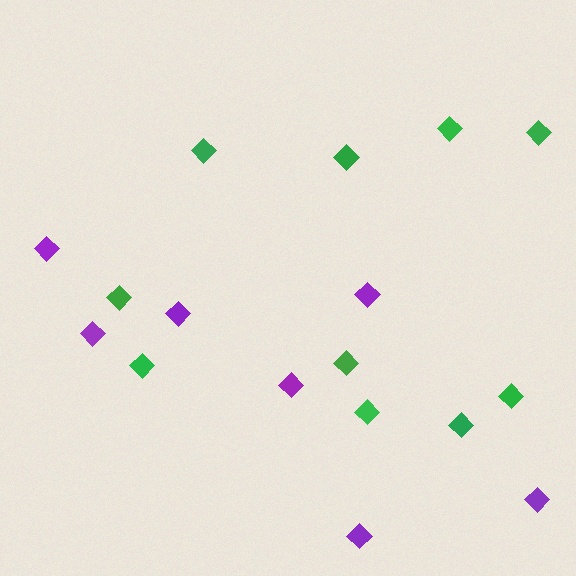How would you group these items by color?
There are 2 groups: one group of purple diamonds (7) and one group of green diamonds (10).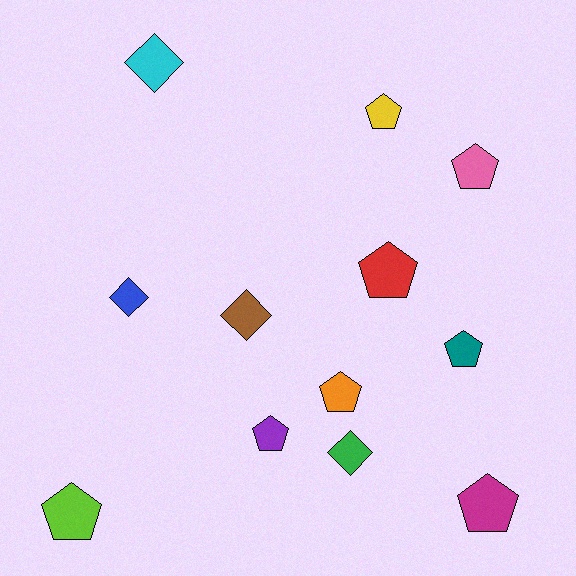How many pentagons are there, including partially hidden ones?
There are 8 pentagons.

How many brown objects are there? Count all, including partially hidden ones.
There is 1 brown object.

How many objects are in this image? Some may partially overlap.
There are 12 objects.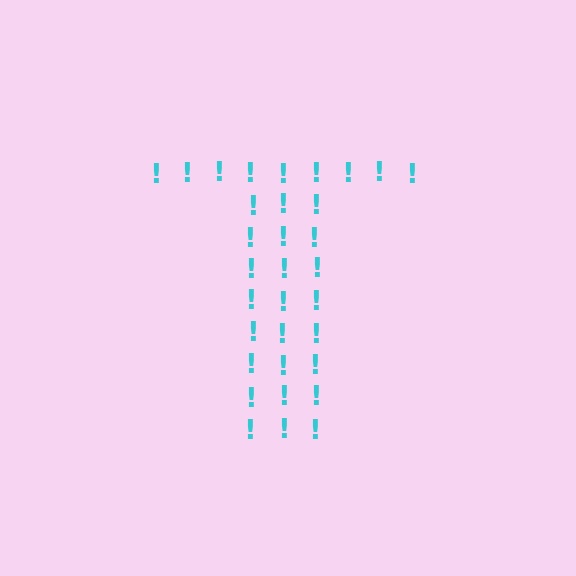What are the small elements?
The small elements are exclamation marks.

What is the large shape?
The large shape is the letter T.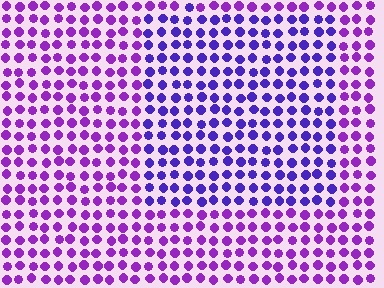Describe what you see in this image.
The image is filled with small purple elements in a uniform arrangement. A rectangle-shaped region is visible where the elements are tinted to a slightly different hue, forming a subtle color boundary.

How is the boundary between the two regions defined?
The boundary is defined purely by a slight shift in hue (about 30 degrees). Spacing, size, and orientation are identical on both sides.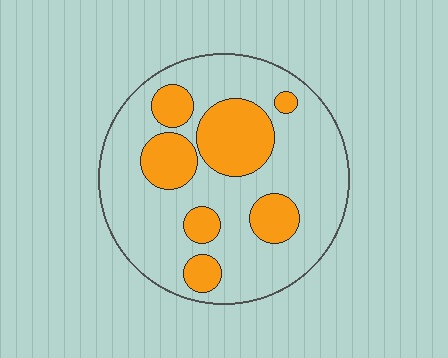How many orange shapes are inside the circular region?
7.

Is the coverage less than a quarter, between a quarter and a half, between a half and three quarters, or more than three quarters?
Between a quarter and a half.